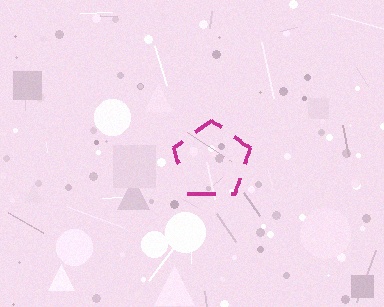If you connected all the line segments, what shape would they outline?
They would outline a pentagon.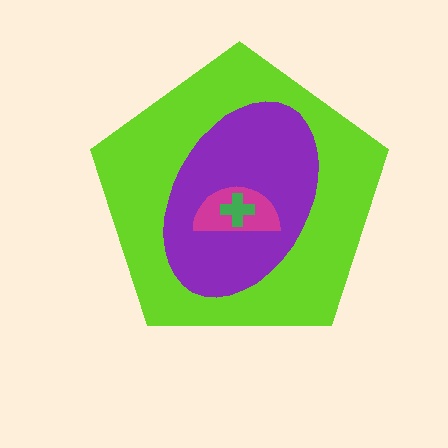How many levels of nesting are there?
4.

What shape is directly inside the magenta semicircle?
The green cross.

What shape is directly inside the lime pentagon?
The purple ellipse.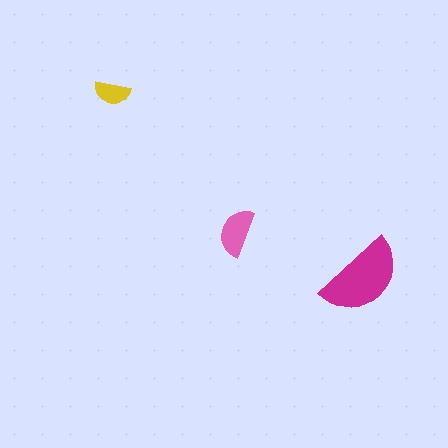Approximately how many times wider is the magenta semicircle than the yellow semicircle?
About 2.5 times wider.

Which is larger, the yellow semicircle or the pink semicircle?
The pink one.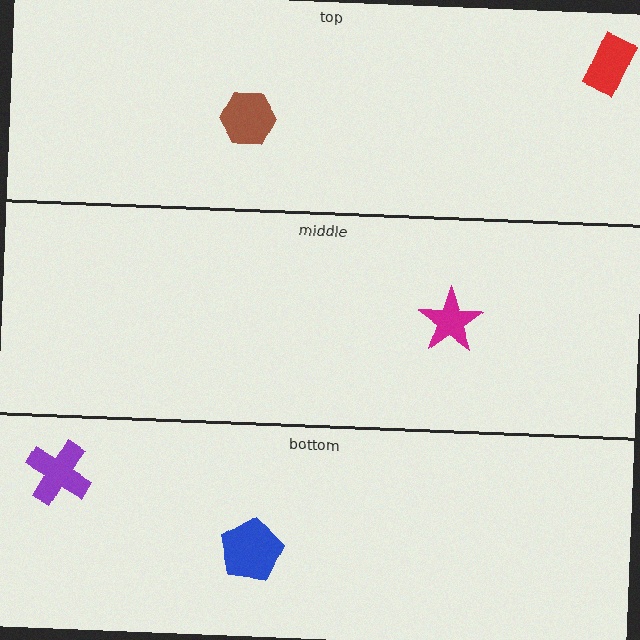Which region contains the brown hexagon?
The top region.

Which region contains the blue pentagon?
The bottom region.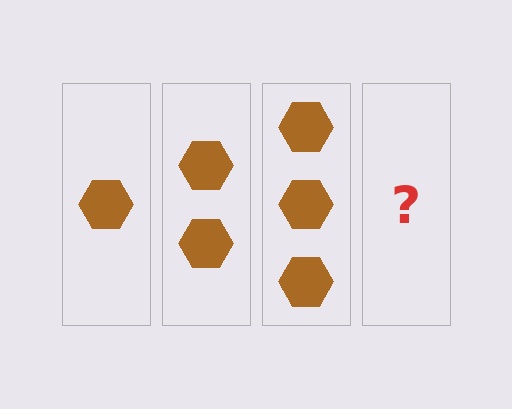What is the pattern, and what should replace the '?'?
The pattern is that each step adds one more hexagon. The '?' should be 4 hexagons.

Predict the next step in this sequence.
The next step is 4 hexagons.